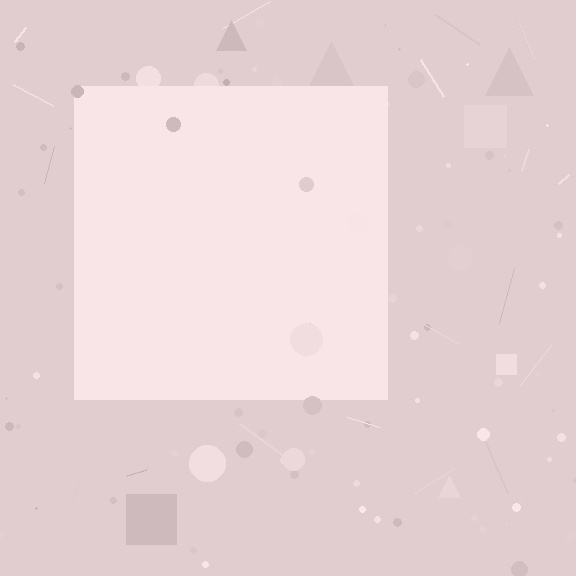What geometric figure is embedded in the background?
A square is embedded in the background.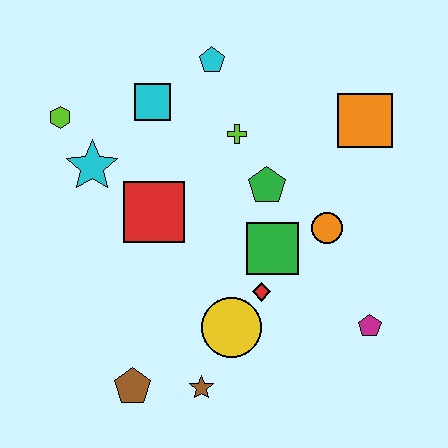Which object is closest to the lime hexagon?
The cyan star is closest to the lime hexagon.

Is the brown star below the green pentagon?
Yes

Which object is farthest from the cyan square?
The magenta pentagon is farthest from the cyan square.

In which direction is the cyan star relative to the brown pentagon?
The cyan star is above the brown pentagon.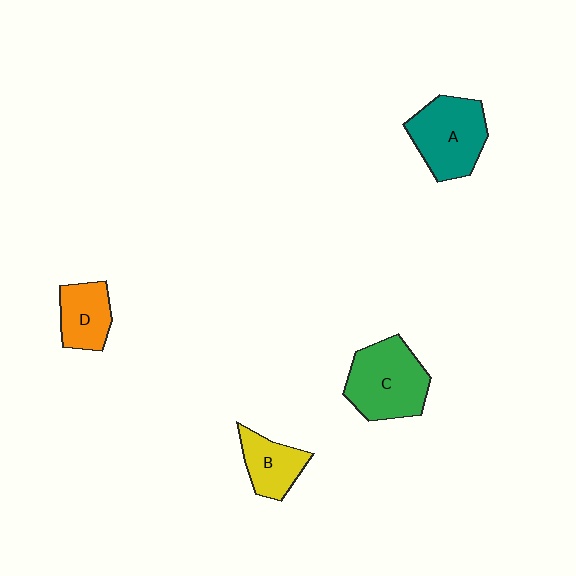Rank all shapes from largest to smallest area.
From largest to smallest: C (green), A (teal), D (orange), B (yellow).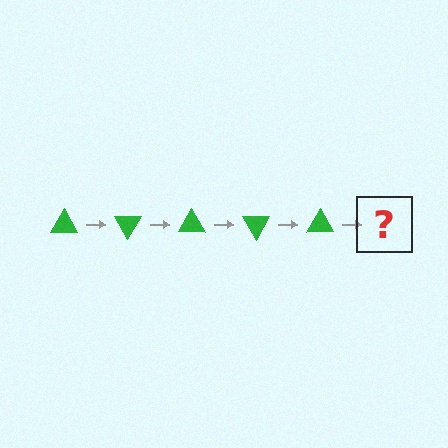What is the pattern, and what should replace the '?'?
The pattern is that the triangle rotates 60 degrees each step. The '?' should be a green triangle rotated 300 degrees.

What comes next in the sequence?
The next element should be a green triangle rotated 300 degrees.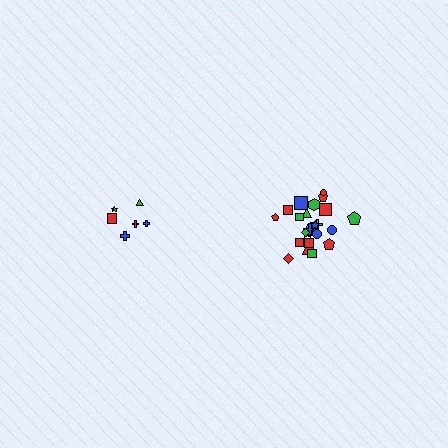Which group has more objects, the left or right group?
The right group.